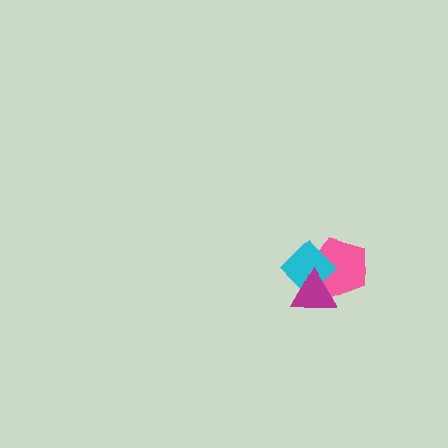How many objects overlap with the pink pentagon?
2 objects overlap with the pink pentagon.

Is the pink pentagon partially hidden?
Yes, it is partially covered by another shape.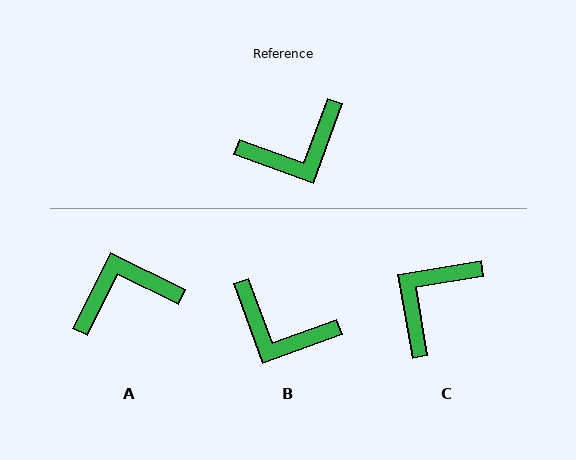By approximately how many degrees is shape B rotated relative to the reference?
Approximately 50 degrees clockwise.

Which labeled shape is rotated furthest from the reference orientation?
A, about 174 degrees away.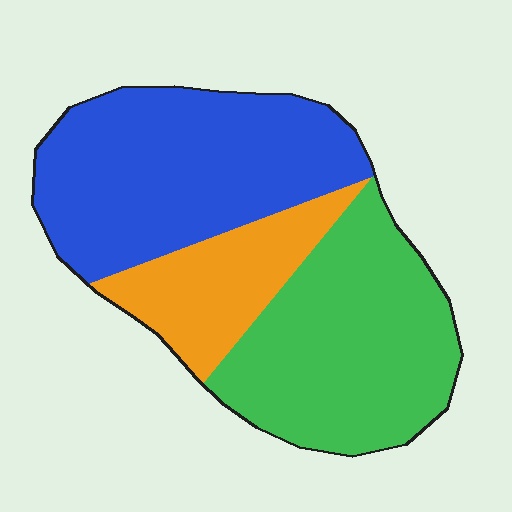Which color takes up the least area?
Orange, at roughly 20%.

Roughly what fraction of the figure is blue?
Blue covers around 40% of the figure.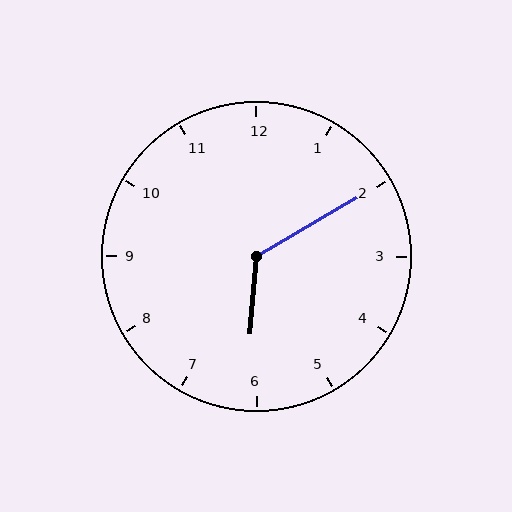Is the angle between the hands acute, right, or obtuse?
It is obtuse.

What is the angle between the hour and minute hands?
Approximately 125 degrees.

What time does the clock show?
6:10.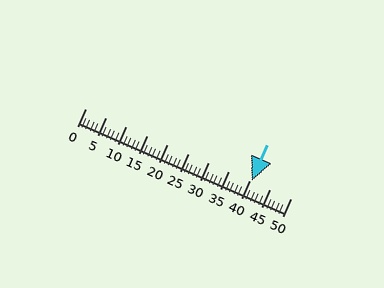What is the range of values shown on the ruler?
The ruler shows values from 0 to 50.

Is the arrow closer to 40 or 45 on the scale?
The arrow is closer to 40.